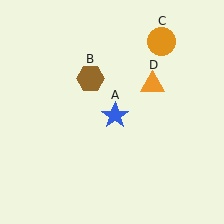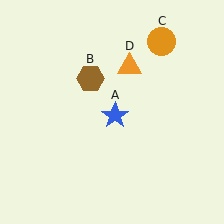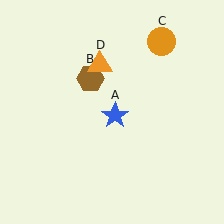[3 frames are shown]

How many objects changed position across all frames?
1 object changed position: orange triangle (object D).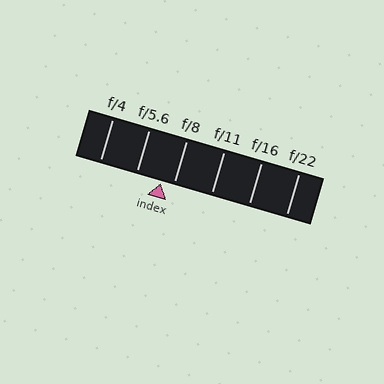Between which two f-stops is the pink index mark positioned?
The index mark is between f/5.6 and f/8.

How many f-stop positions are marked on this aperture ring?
There are 6 f-stop positions marked.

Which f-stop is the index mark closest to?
The index mark is closest to f/8.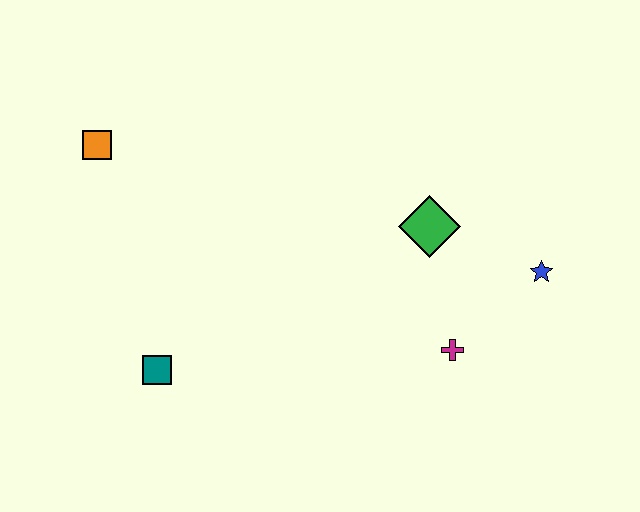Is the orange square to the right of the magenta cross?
No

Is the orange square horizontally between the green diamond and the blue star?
No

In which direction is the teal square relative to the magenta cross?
The teal square is to the left of the magenta cross.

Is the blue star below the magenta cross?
No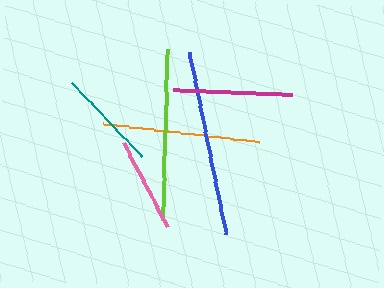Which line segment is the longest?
The blue line is the longest at approximately 186 pixels.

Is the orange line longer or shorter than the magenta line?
The orange line is longer than the magenta line.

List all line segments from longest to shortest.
From longest to shortest: blue, lime, orange, magenta, teal, pink.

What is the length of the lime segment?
The lime segment is approximately 171 pixels long.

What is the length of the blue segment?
The blue segment is approximately 186 pixels long.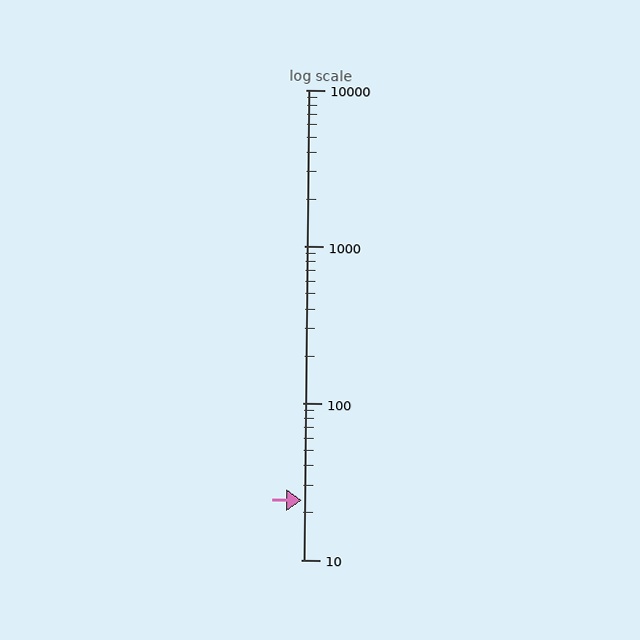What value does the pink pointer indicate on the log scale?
The pointer indicates approximately 24.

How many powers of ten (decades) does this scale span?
The scale spans 3 decades, from 10 to 10000.